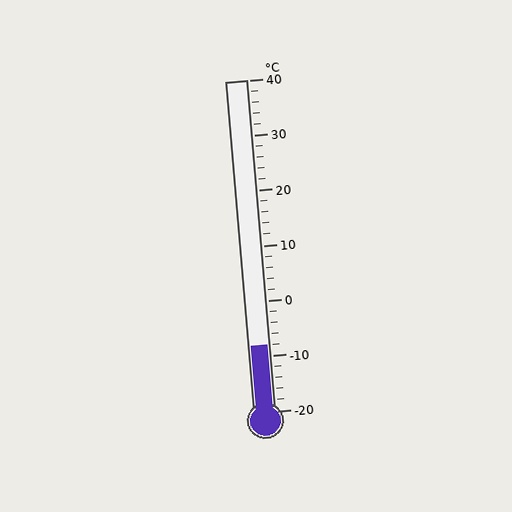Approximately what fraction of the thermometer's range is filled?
The thermometer is filled to approximately 20% of its range.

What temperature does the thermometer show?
The thermometer shows approximately -8°C.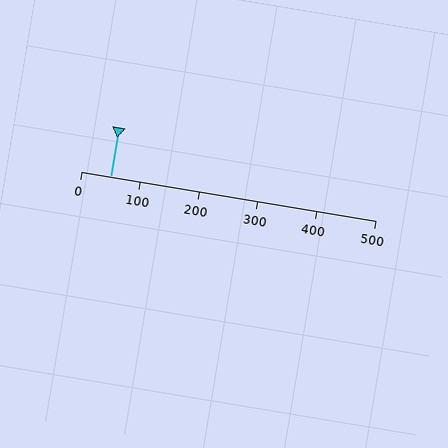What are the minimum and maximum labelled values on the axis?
The axis runs from 0 to 500.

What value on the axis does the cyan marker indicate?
The marker indicates approximately 50.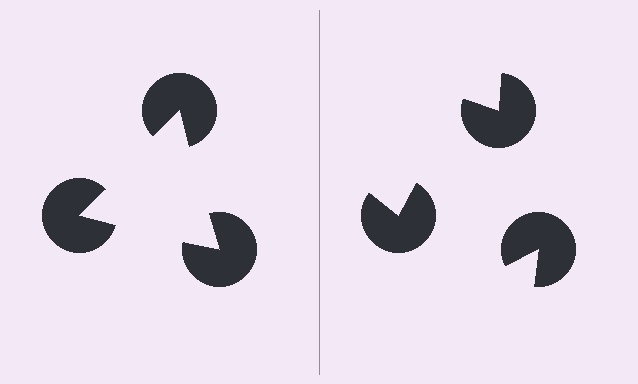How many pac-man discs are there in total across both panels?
6 — 3 on each side.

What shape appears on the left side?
An illusory triangle.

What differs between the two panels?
The pac-man discs are positioned identically on both sides; only the wedge orientations differ. On the left they align to a triangle; on the right they are misaligned.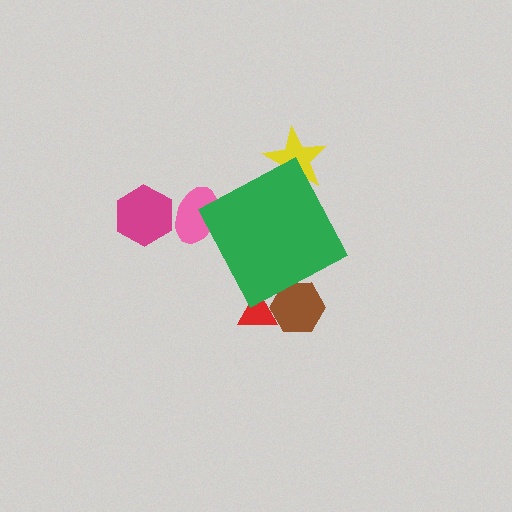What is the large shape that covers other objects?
A green diamond.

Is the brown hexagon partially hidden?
Yes, the brown hexagon is partially hidden behind the green diamond.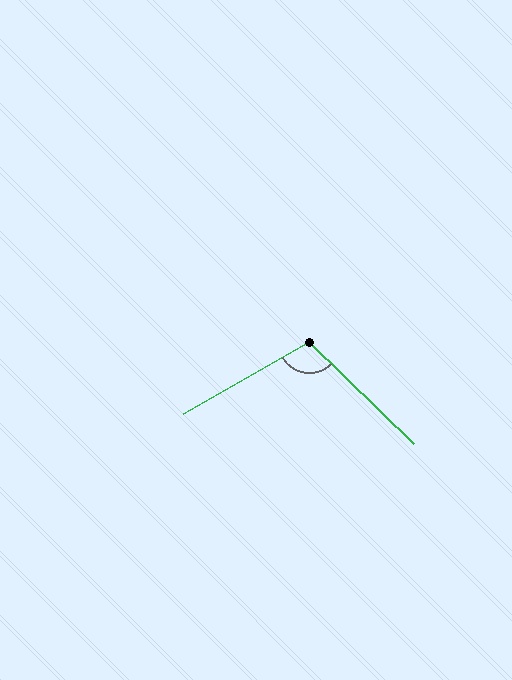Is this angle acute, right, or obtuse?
It is obtuse.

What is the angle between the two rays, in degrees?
Approximately 106 degrees.